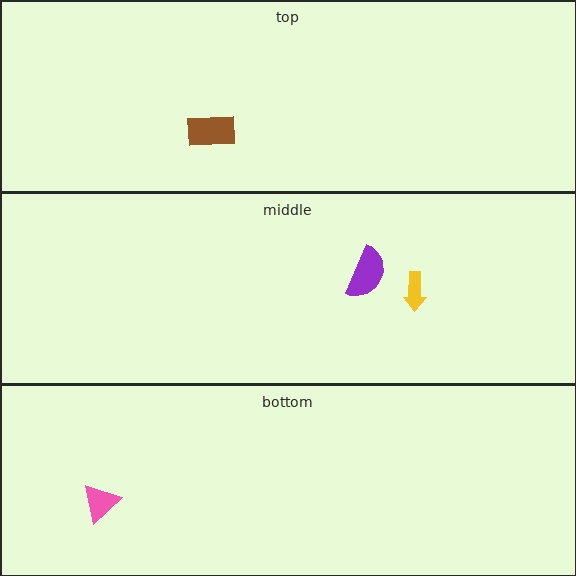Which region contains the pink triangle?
The bottom region.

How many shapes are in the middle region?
2.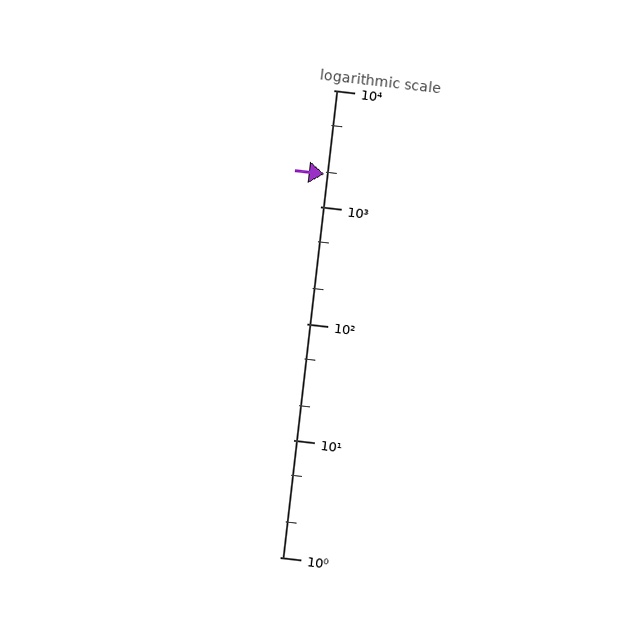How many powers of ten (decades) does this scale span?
The scale spans 4 decades, from 1 to 10000.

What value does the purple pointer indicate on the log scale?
The pointer indicates approximately 1900.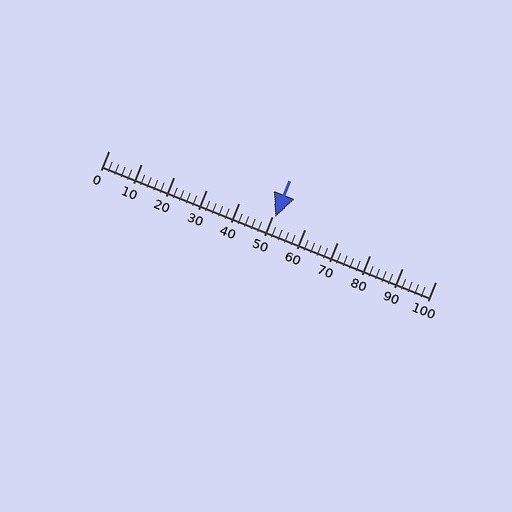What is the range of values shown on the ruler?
The ruler shows values from 0 to 100.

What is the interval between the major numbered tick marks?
The major tick marks are spaced 10 units apart.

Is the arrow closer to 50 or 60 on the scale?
The arrow is closer to 50.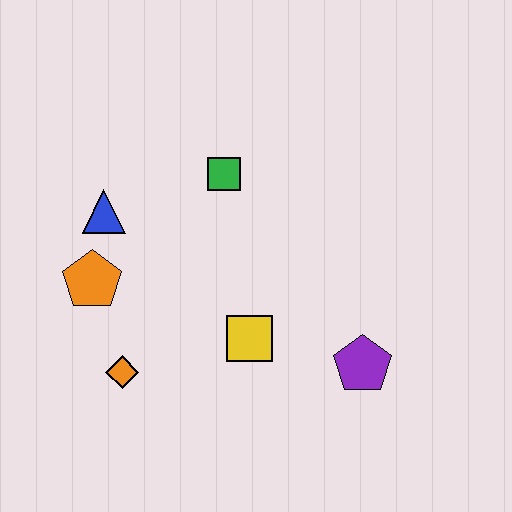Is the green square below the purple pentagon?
No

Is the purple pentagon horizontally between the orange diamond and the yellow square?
No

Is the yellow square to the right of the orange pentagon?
Yes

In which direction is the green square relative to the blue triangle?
The green square is to the right of the blue triangle.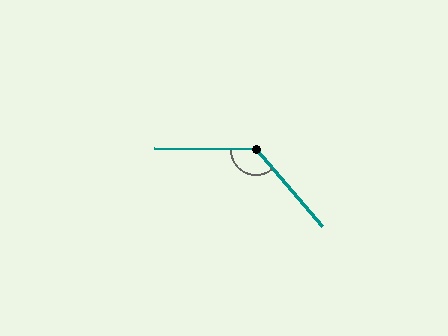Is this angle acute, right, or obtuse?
It is obtuse.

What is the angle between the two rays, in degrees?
Approximately 132 degrees.